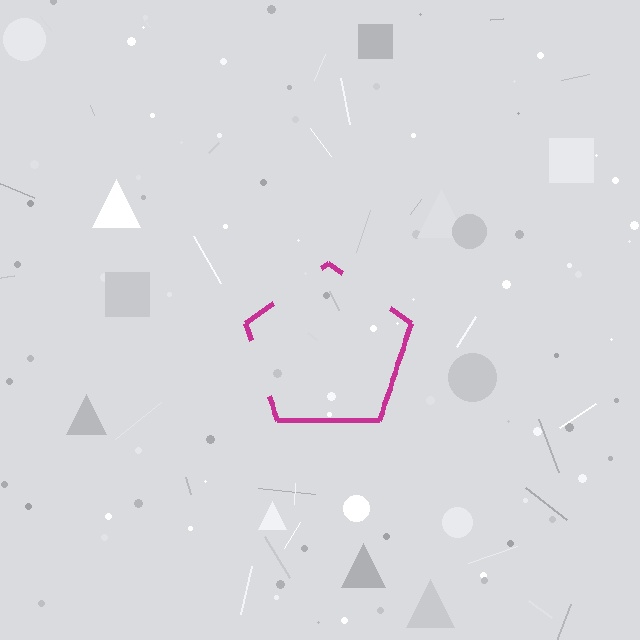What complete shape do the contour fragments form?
The contour fragments form a pentagon.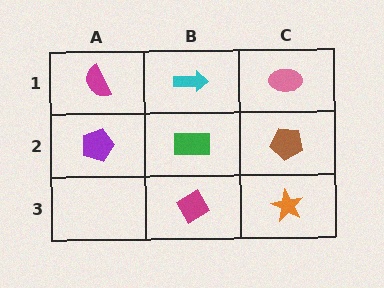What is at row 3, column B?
A magenta diamond.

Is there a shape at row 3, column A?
No, that cell is empty.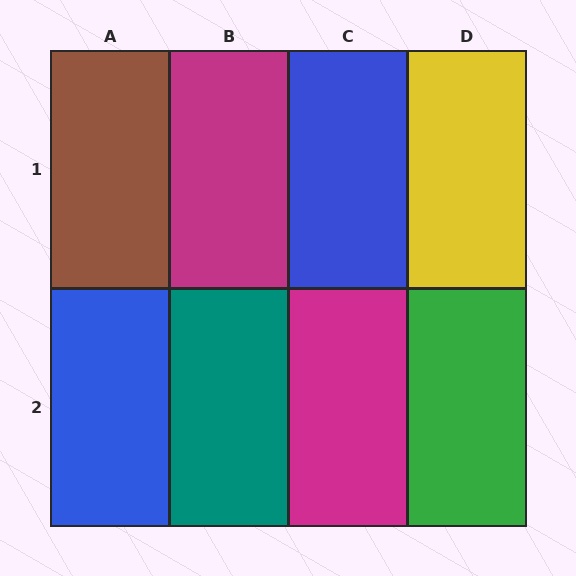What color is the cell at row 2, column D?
Green.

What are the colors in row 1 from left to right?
Brown, magenta, blue, yellow.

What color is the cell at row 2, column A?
Blue.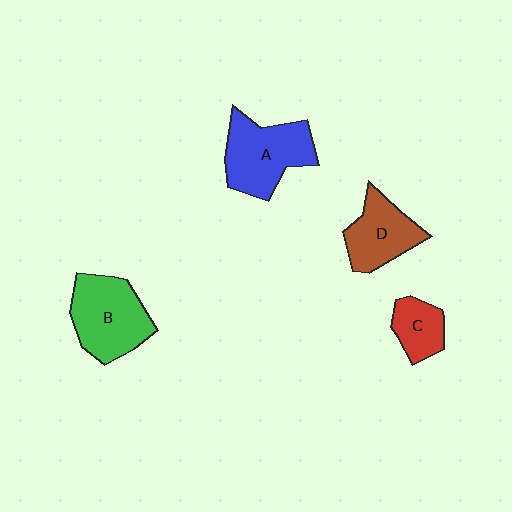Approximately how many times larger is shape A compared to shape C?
Approximately 2.0 times.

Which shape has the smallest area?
Shape C (red).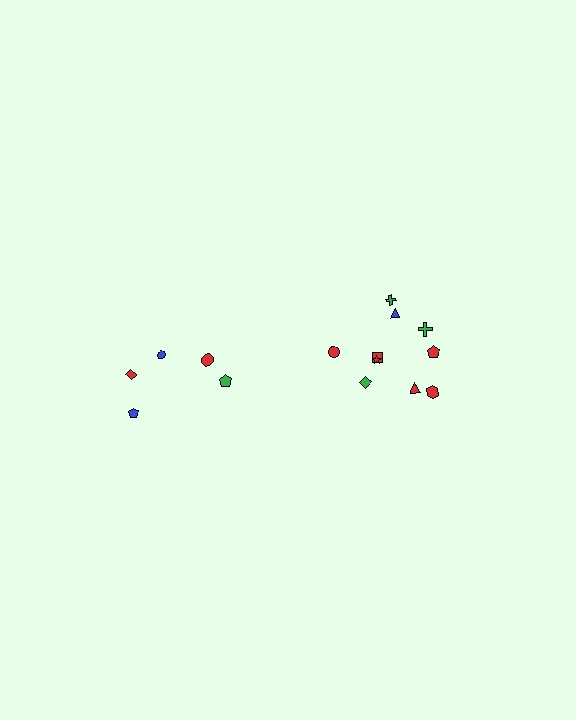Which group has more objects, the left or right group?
The right group.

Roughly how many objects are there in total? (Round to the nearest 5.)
Roughly 15 objects in total.